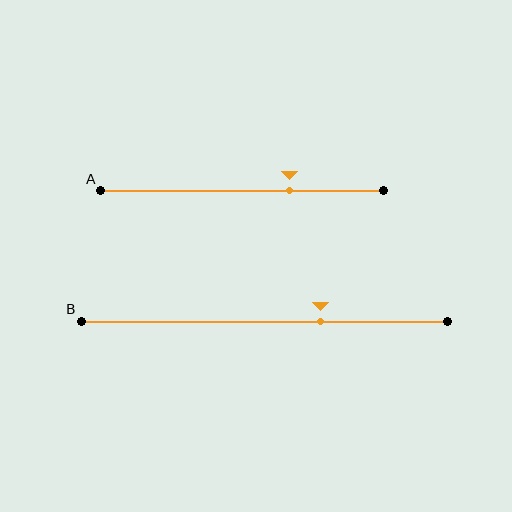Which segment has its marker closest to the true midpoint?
Segment B has its marker closest to the true midpoint.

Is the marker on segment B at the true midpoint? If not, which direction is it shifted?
No, the marker on segment B is shifted to the right by about 15% of the segment length.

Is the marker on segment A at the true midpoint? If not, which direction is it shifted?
No, the marker on segment A is shifted to the right by about 17% of the segment length.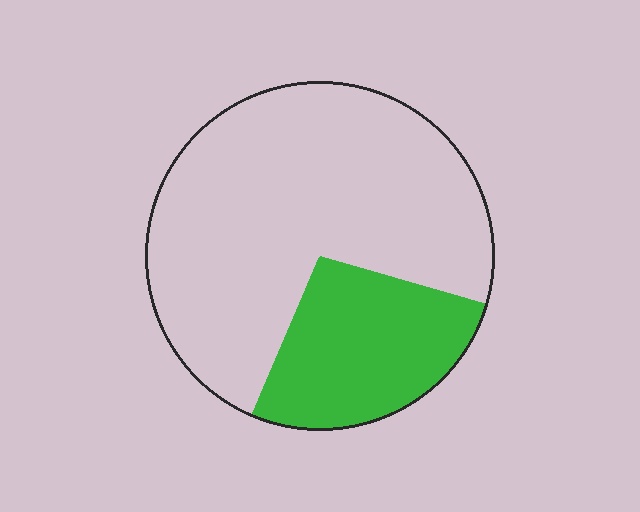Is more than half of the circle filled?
No.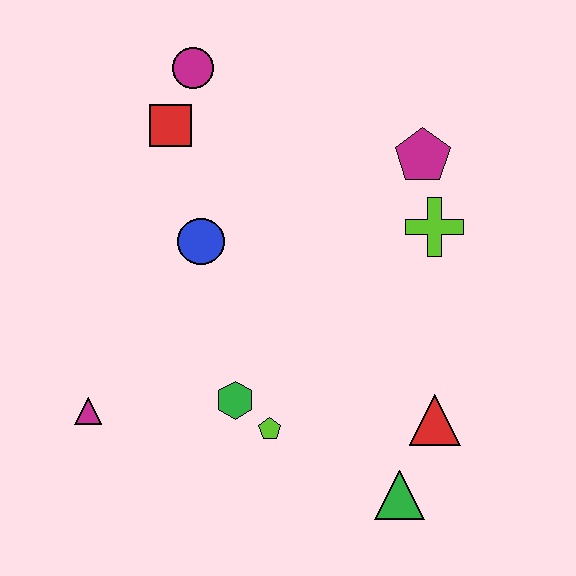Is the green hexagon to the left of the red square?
No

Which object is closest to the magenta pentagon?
The lime cross is closest to the magenta pentagon.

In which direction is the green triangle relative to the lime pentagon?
The green triangle is to the right of the lime pentagon.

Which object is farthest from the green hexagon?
The magenta circle is farthest from the green hexagon.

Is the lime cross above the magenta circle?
No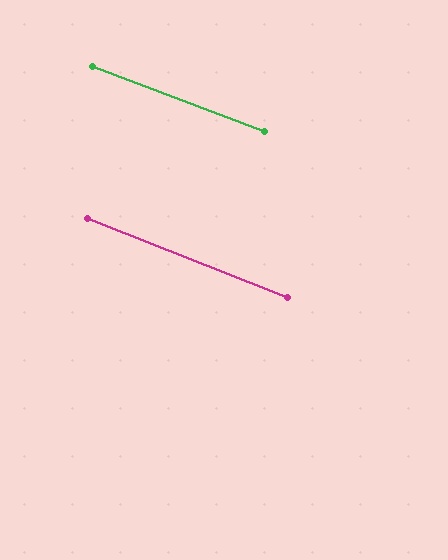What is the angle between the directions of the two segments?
Approximately 1 degree.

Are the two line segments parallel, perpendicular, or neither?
Parallel — their directions differ by only 1.1°.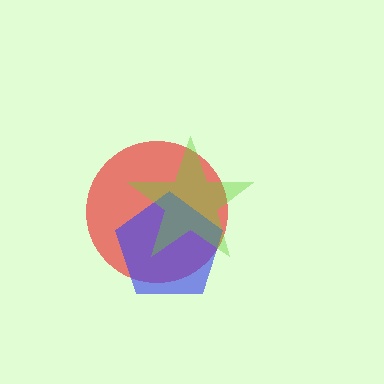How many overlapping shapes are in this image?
There are 3 overlapping shapes in the image.